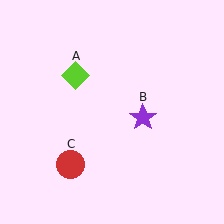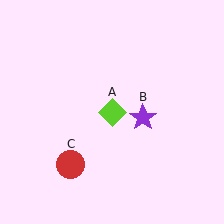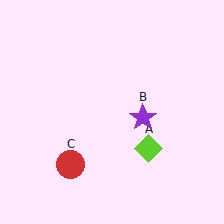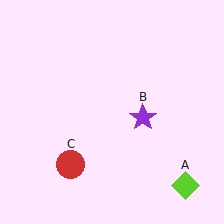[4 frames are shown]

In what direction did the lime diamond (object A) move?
The lime diamond (object A) moved down and to the right.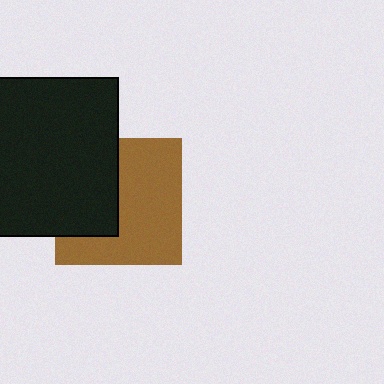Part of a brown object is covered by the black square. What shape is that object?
It is a square.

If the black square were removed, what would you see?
You would see the complete brown square.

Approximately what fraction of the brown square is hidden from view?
Roughly 40% of the brown square is hidden behind the black square.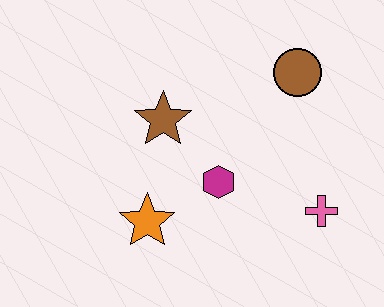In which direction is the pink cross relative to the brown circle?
The pink cross is below the brown circle.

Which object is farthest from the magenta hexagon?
The brown circle is farthest from the magenta hexagon.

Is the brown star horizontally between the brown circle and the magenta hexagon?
No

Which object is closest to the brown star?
The magenta hexagon is closest to the brown star.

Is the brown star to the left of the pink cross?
Yes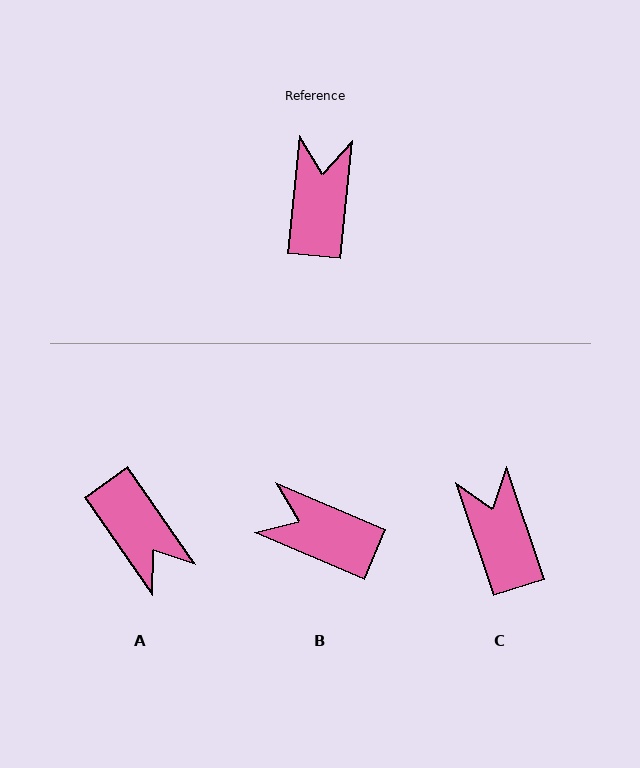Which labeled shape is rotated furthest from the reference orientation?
A, about 139 degrees away.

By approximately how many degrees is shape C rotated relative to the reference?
Approximately 24 degrees counter-clockwise.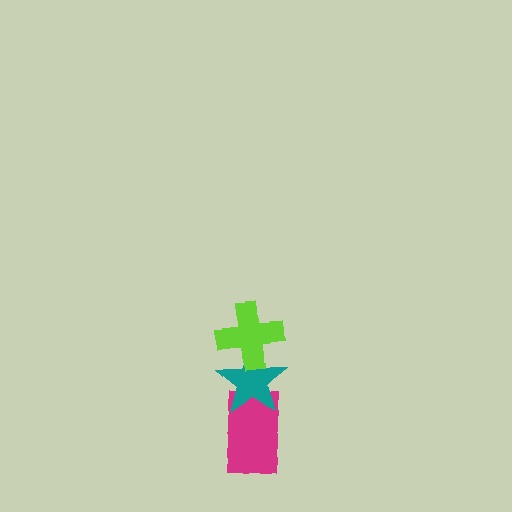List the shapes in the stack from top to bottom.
From top to bottom: the lime cross, the teal star, the magenta rectangle.